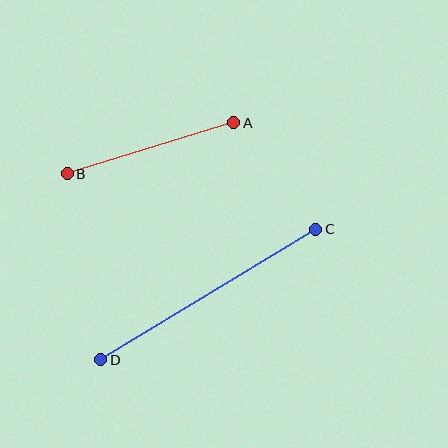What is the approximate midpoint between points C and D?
The midpoint is at approximately (208, 294) pixels.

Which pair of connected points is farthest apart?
Points C and D are farthest apart.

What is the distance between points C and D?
The distance is approximately 251 pixels.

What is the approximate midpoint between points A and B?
The midpoint is at approximately (151, 148) pixels.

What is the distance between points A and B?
The distance is approximately 174 pixels.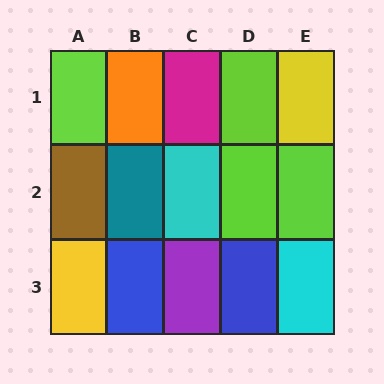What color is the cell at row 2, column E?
Lime.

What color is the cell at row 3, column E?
Cyan.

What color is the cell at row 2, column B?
Teal.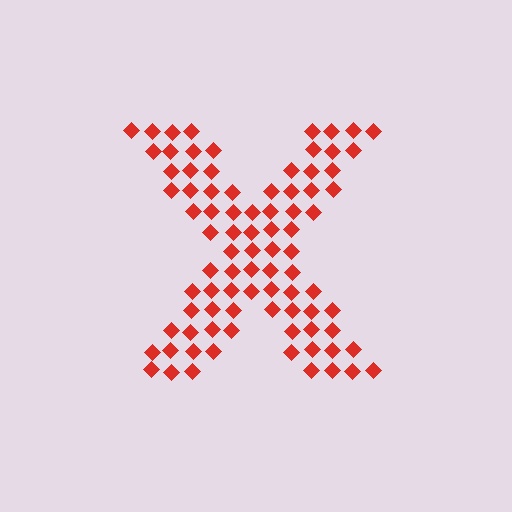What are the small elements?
The small elements are diamonds.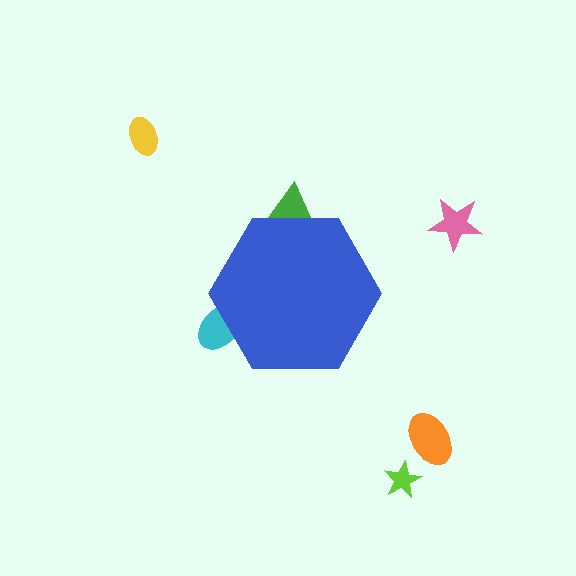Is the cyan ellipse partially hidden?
Yes, the cyan ellipse is partially hidden behind the blue hexagon.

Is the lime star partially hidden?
No, the lime star is fully visible.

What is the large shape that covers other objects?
A blue hexagon.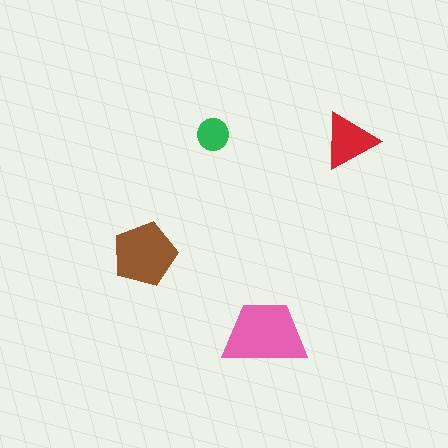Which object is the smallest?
The green circle.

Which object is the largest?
The pink trapezoid.